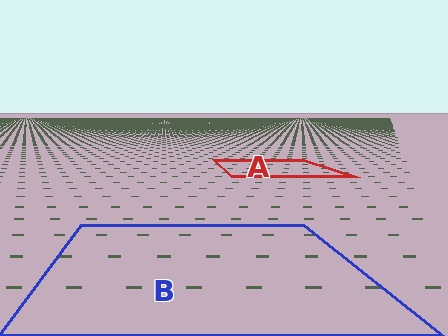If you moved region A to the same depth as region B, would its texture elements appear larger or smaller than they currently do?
They would appear larger. At a closer depth, the same texture elements are projected at a bigger on-screen size.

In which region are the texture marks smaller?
The texture marks are smaller in region A, because it is farther away.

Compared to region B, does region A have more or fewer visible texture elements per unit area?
Region A has more texture elements per unit area — they are packed more densely because it is farther away.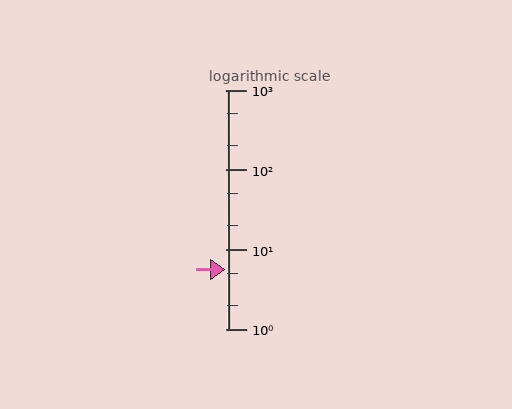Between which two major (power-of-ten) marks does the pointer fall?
The pointer is between 1 and 10.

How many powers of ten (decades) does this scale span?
The scale spans 3 decades, from 1 to 1000.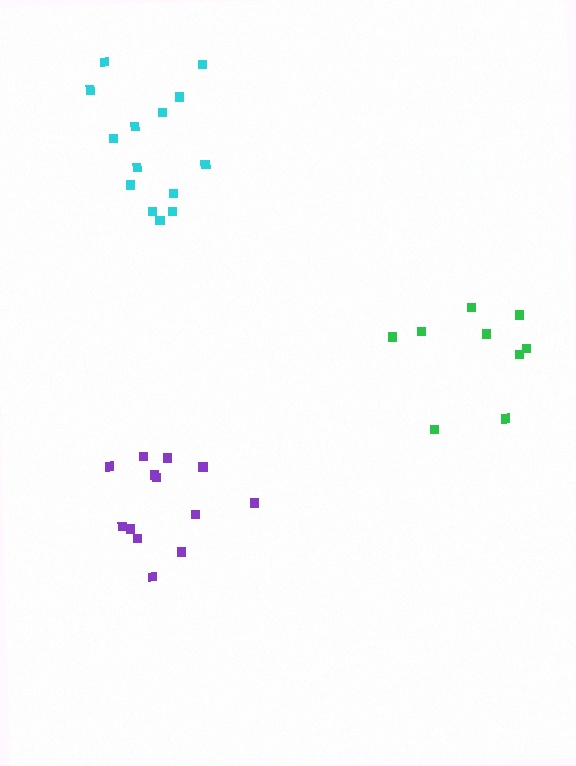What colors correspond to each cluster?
The clusters are colored: purple, green, cyan.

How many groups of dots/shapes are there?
There are 3 groups.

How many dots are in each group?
Group 1: 13 dots, Group 2: 9 dots, Group 3: 14 dots (36 total).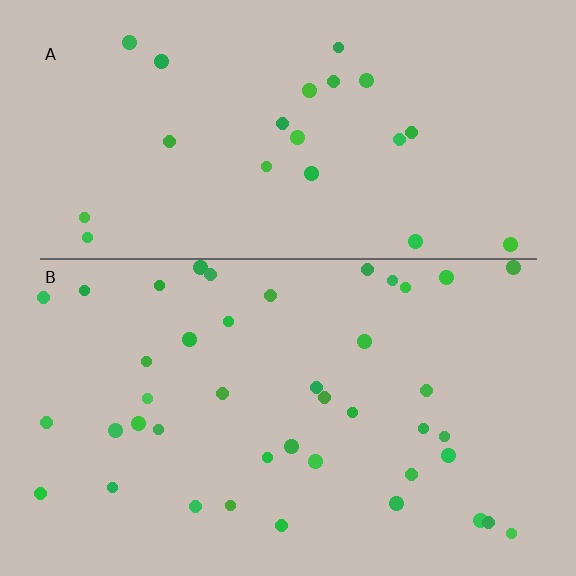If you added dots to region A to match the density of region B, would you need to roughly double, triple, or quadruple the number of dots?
Approximately double.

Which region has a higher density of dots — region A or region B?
B (the bottom).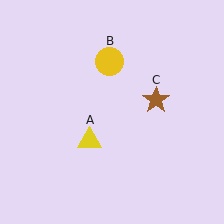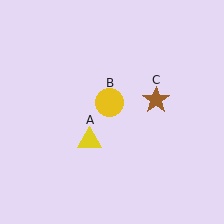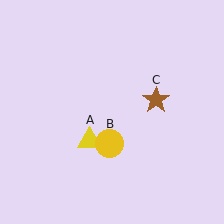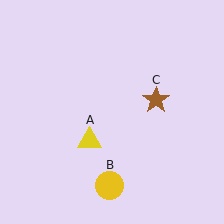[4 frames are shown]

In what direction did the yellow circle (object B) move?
The yellow circle (object B) moved down.